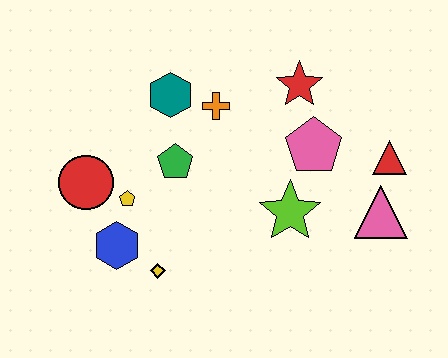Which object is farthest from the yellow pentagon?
The red triangle is farthest from the yellow pentagon.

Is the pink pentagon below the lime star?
No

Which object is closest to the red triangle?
The pink triangle is closest to the red triangle.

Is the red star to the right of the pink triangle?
No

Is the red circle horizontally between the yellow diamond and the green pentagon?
No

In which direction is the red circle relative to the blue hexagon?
The red circle is above the blue hexagon.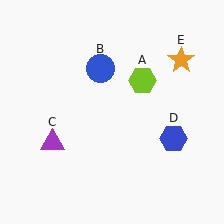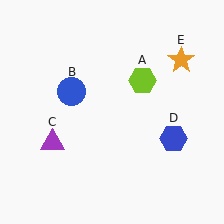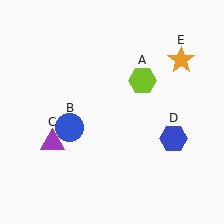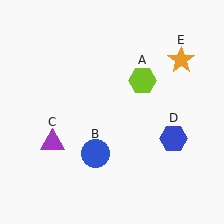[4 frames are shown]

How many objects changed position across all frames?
1 object changed position: blue circle (object B).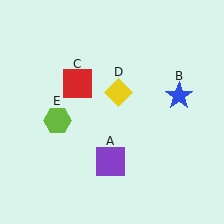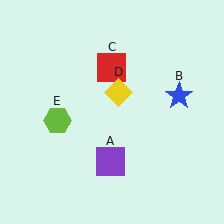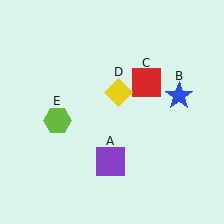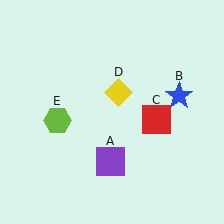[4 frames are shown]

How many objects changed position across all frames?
1 object changed position: red square (object C).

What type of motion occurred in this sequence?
The red square (object C) rotated clockwise around the center of the scene.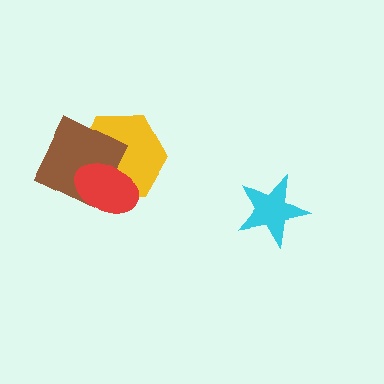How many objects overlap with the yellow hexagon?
2 objects overlap with the yellow hexagon.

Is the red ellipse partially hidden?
No, no other shape covers it.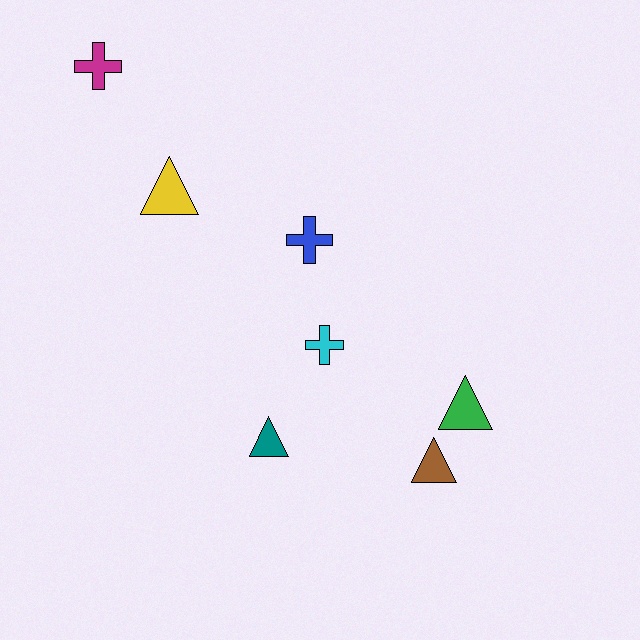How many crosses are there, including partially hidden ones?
There are 3 crosses.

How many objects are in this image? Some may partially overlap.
There are 7 objects.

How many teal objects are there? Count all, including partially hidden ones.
There is 1 teal object.